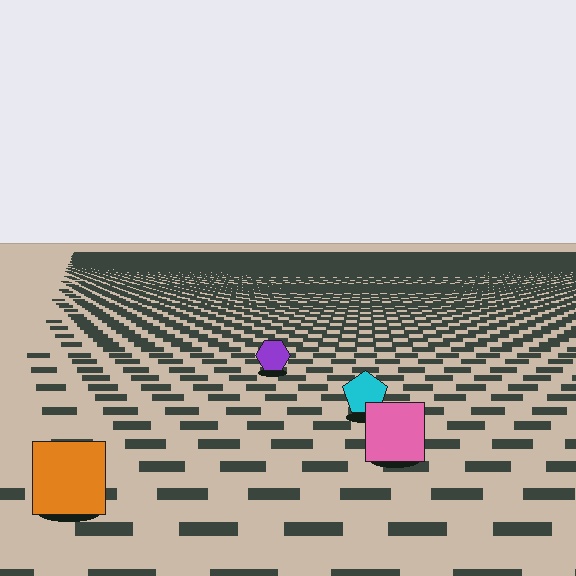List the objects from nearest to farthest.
From nearest to farthest: the orange square, the pink square, the cyan pentagon, the purple hexagon.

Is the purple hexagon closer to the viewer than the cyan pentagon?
No. The cyan pentagon is closer — you can tell from the texture gradient: the ground texture is coarser near it.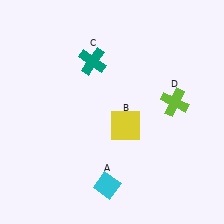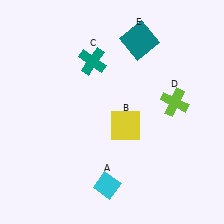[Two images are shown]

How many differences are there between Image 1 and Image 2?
There is 1 difference between the two images.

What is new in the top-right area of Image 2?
A teal square (E) was added in the top-right area of Image 2.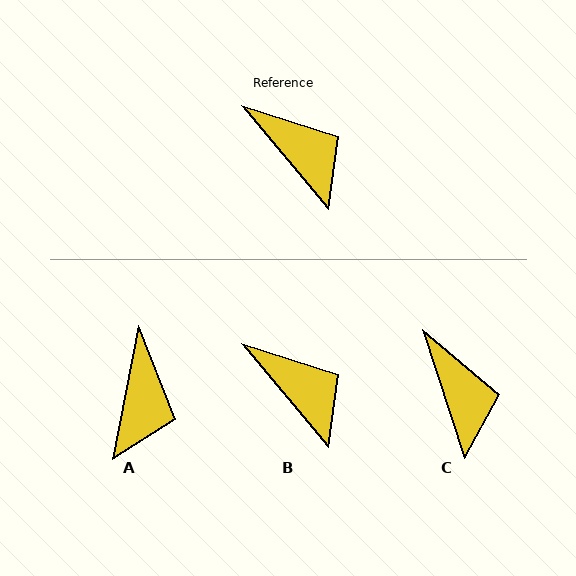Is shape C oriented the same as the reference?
No, it is off by about 22 degrees.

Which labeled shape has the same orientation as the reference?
B.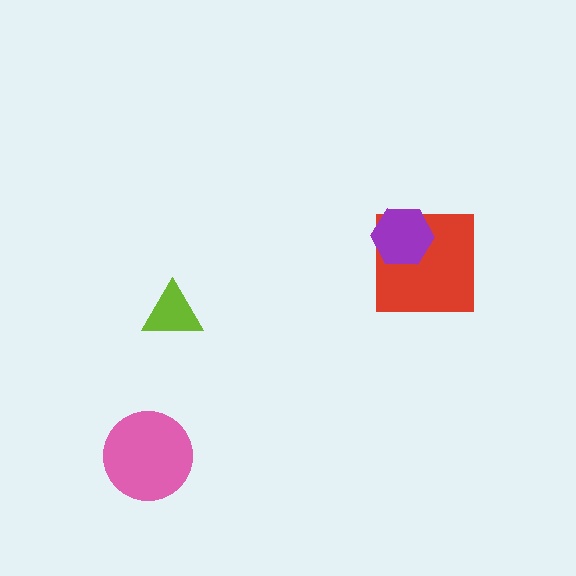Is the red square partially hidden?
Yes, it is partially covered by another shape.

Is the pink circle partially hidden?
No, no other shape covers it.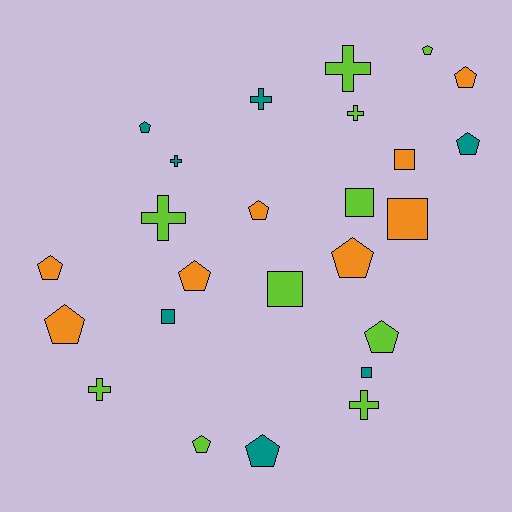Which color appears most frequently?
Lime, with 10 objects.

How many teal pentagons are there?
There are 3 teal pentagons.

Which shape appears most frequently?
Pentagon, with 12 objects.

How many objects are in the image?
There are 25 objects.